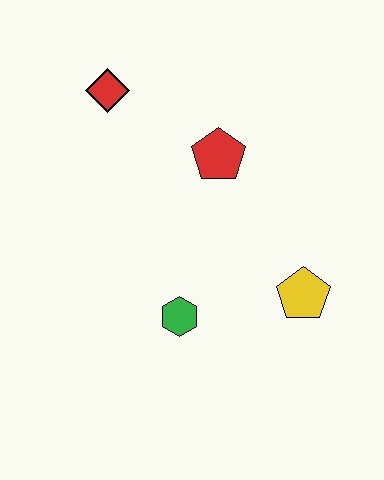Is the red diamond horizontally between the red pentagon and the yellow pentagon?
No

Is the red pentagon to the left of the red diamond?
No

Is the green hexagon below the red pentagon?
Yes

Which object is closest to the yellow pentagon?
The green hexagon is closest to the yellow pentagon.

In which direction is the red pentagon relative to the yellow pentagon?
The red pentagon is above the yellow pentagon.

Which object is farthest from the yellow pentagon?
The red diamond is farthest from the yellow pentagon.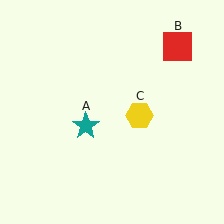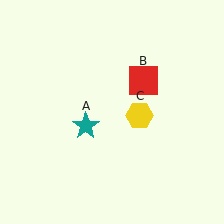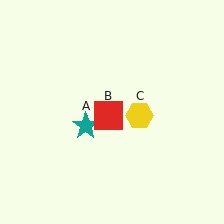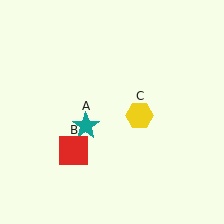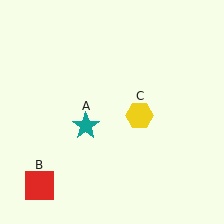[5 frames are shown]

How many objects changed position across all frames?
1 object changed position: red square (object B).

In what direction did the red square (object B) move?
The red square (object B) moved down and to the left.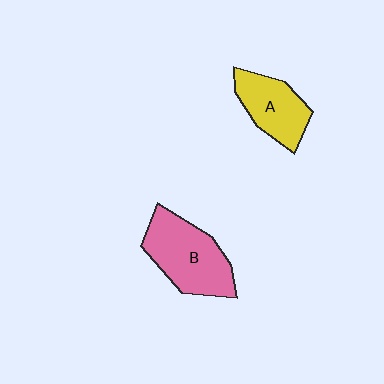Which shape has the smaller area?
Shape A (yellow).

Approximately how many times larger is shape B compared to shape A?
Approximately 1.4 times.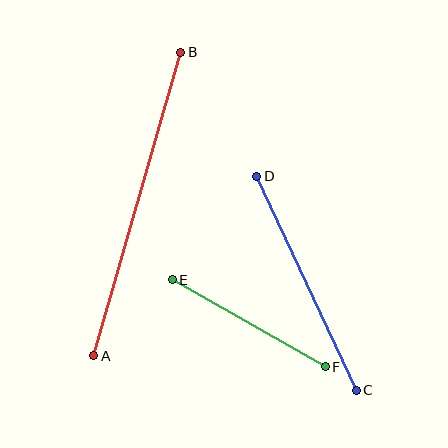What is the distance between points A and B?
The distance is approximately 316 pixels.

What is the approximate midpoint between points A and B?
The midpoint is at approximately (137, 204) pixels.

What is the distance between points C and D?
The distance is approximately 236 pixels.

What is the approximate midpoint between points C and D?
The midpoint is at approximately (306, 283) pixels.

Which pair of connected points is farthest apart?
Points A and B are farthest apart.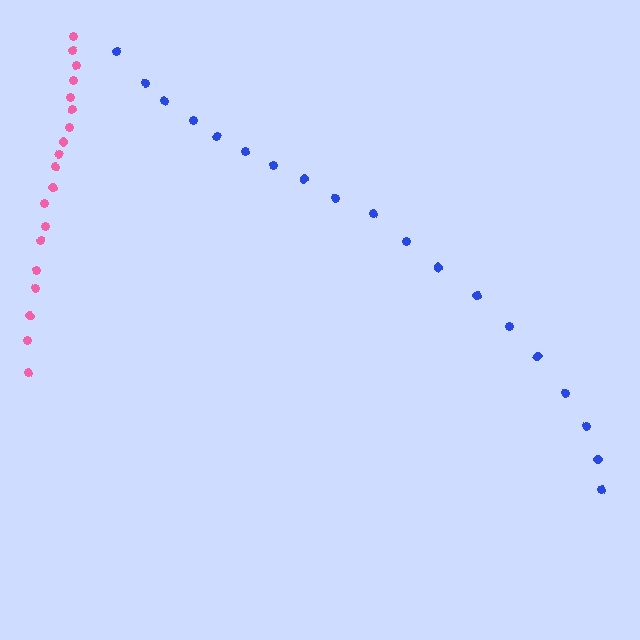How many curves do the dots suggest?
There are 2 distinct paths.